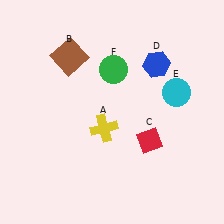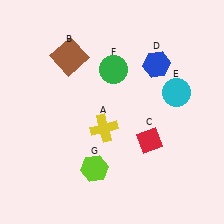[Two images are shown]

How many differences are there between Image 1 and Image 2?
There is 1 difference between the two images.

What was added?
A lime hexagon (G) was added in Image 2.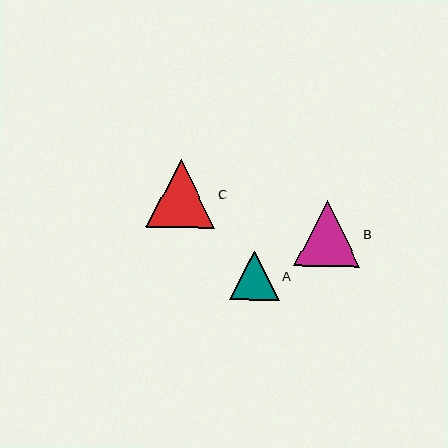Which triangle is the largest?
Triangle C is the largest with a size of approximately 68 pixels.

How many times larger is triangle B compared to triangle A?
Triangle B is approximately 1.3 times the size of triangle A.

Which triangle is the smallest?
Triangle A is the smallest with a size of approximately 50 pixels.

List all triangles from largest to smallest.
From largest to smallest: C, B, A.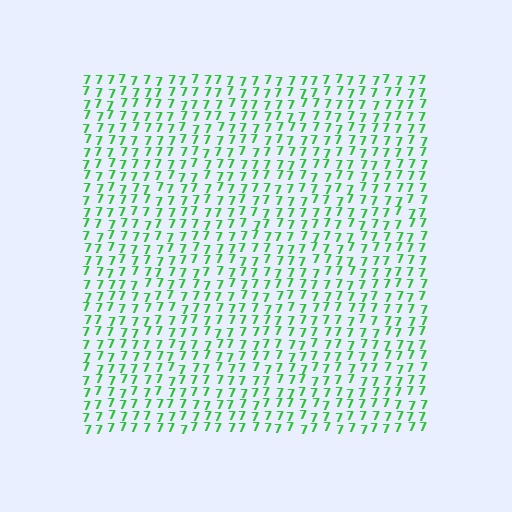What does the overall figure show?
The overall figure shows a square.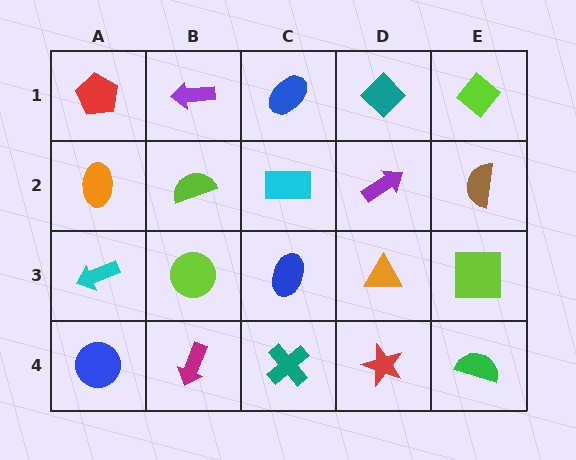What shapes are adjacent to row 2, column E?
A lime diamond (row 1, column E), a lime square (row 3, column E), a purple arrow (row 2, column D).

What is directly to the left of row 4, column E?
A red star.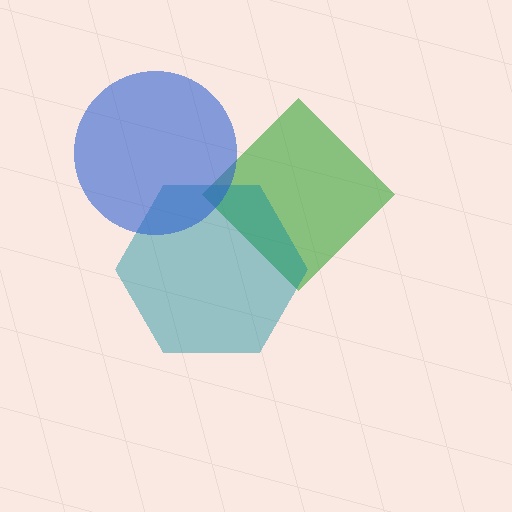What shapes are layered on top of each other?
The layered shapes are: a green diamond, a teal hexagon, a blue circle.